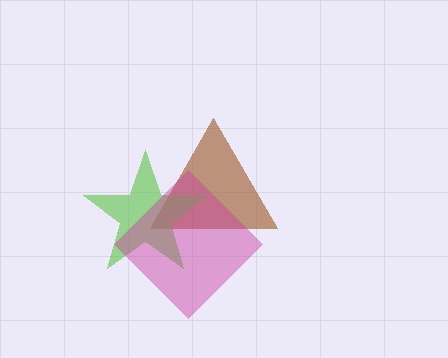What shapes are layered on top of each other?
The layered shapes are: a brown triangle, a lime star, a magenta diamond.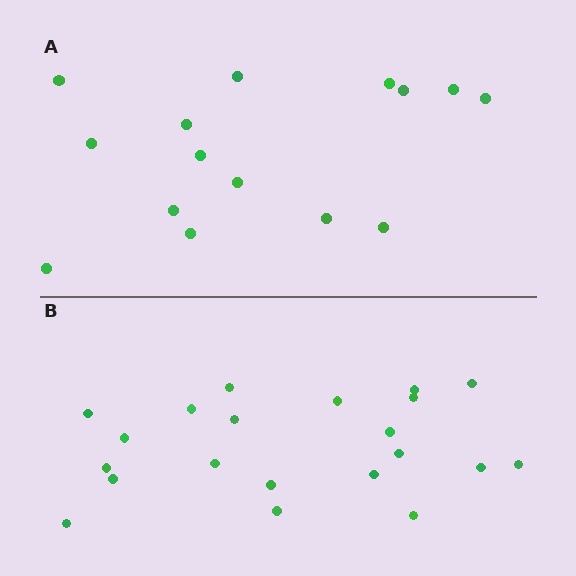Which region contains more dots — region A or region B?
Region B (the bottom region) has more dots.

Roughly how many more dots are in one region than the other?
Region B has about 6 more dots than region A.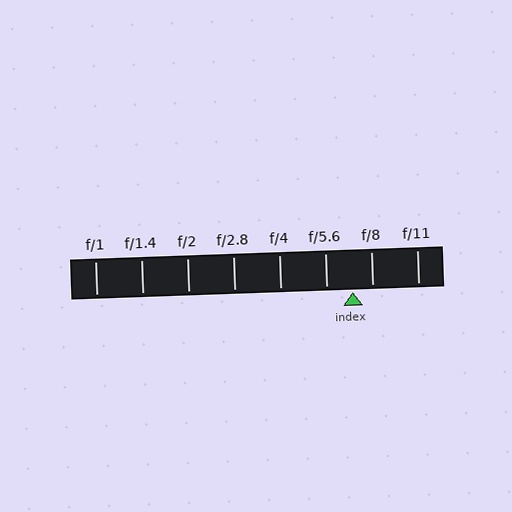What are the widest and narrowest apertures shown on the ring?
The widest aperture shown is f/1 and the narrowest is f/11.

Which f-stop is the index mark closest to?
The index mark is closest to f/8.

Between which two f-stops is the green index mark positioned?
The index mark is between f/5.6 and f/8.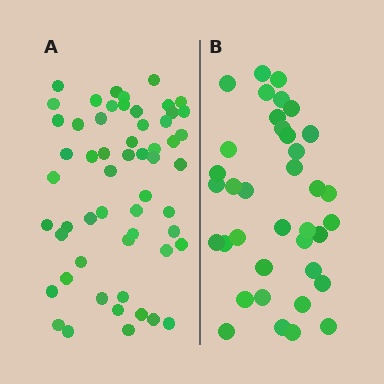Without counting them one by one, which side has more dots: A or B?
Region A (the left region) has more dots.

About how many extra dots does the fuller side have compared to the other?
Region A has approximately 20 more dots than region B.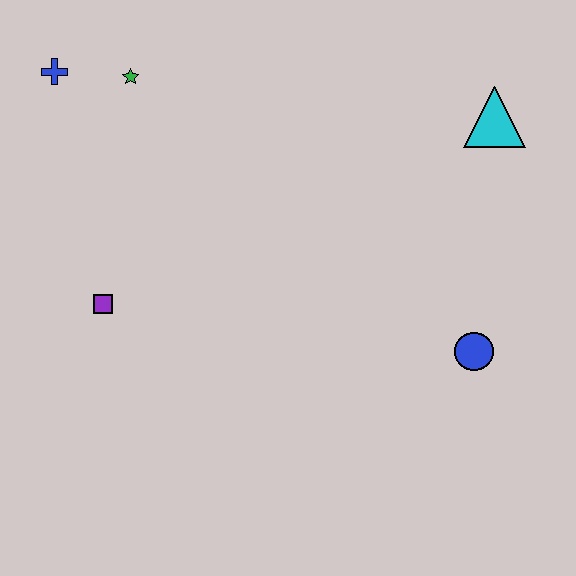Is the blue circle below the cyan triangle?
Yes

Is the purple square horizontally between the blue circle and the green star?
No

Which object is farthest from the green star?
The blue circle is farthest from the green star.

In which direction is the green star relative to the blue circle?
The green star is to the left of the blue circle.